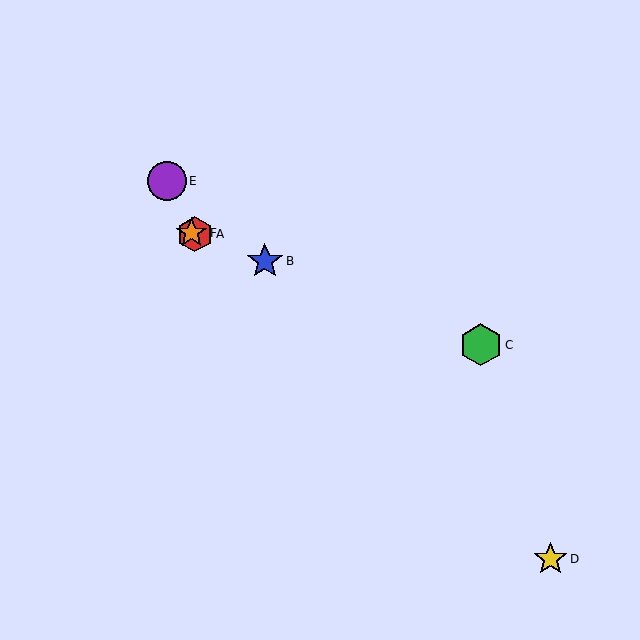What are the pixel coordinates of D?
Object D is at (551, 559).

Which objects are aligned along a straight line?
Objects A, B, C, F are aligned along a straight line.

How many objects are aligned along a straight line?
4 objects (A, B, C, F) are aligned along a straight line.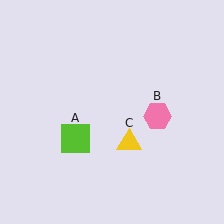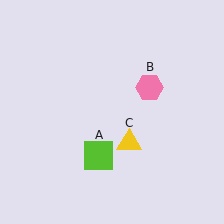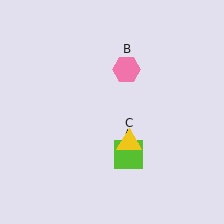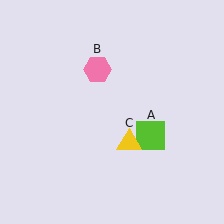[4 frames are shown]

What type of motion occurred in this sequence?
The lime square (object A), pink hexagon (object B) rotated counterclockwise around the center of the scene.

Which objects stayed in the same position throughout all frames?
Yellow triangle (object C) remained stationary.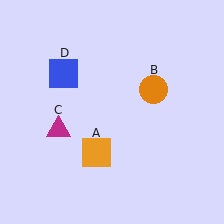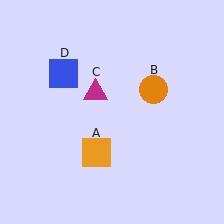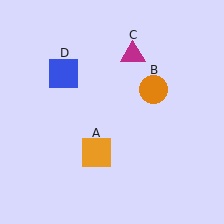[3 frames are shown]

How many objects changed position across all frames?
1 object changed position: magenta triangle (object C).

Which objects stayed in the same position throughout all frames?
Orange square (object A) and orange circle (object B) and blue square (object D) remained stationary.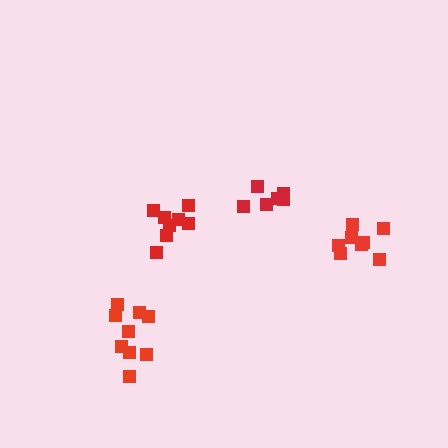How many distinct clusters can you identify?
There are 4 distinct clusters.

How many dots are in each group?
Group 1: 9 dots, Group 2: 9 dots, Group 3: 6 dots, Group 4: 8 dots (32 total).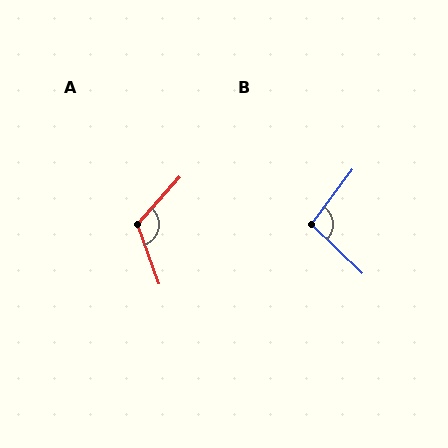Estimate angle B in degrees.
Approximately 97 degrees.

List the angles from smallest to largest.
B (97°), A (118°).